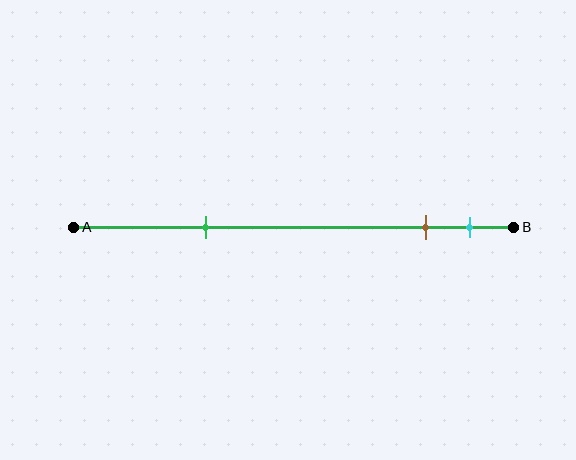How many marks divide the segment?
There are 3 marks dividing the segment.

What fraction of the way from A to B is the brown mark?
The brown mark is approximately 80% (0.8) of the way from A to B.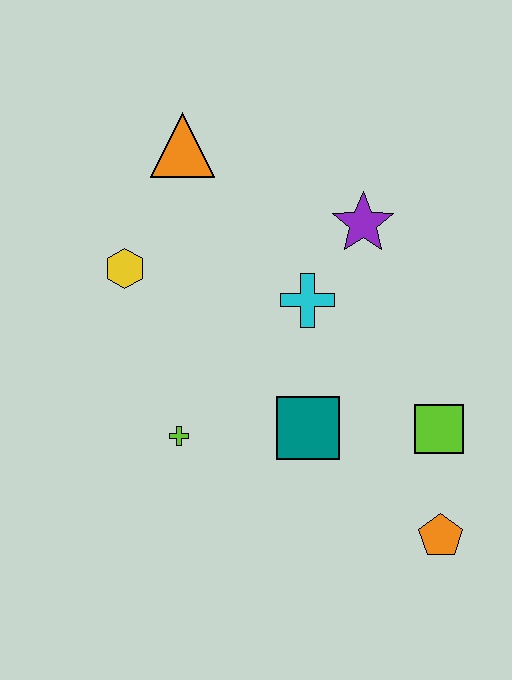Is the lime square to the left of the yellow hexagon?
No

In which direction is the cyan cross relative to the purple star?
The cyan cross is below the purple star.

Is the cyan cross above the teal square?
Yes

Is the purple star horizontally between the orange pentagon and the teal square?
Yes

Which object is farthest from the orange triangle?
The orange pentagon is farthest from the orange triangle.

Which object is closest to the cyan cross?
The purple star is closest to the cyan cross.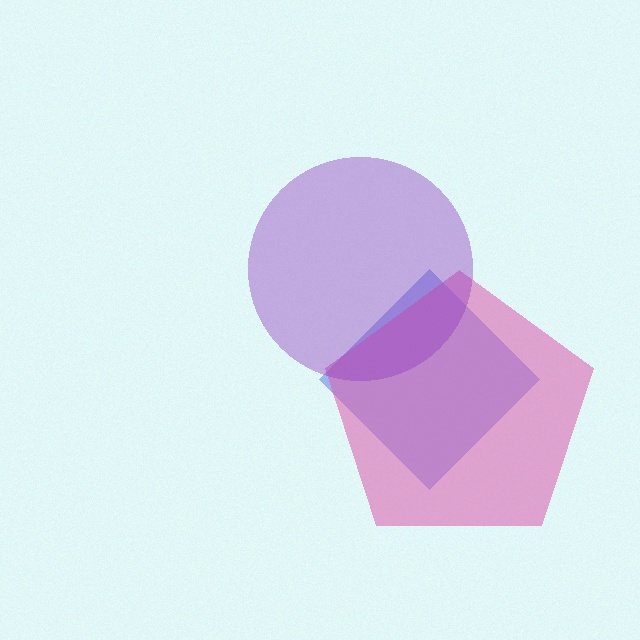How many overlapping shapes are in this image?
There are 3 overlapping shapes in the image.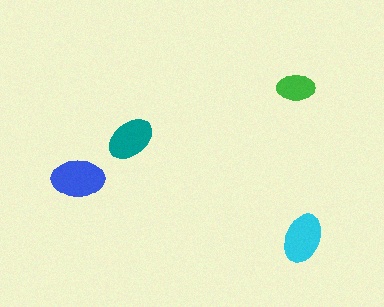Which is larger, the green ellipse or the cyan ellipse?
The cyan one.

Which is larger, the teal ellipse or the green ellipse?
The teal one.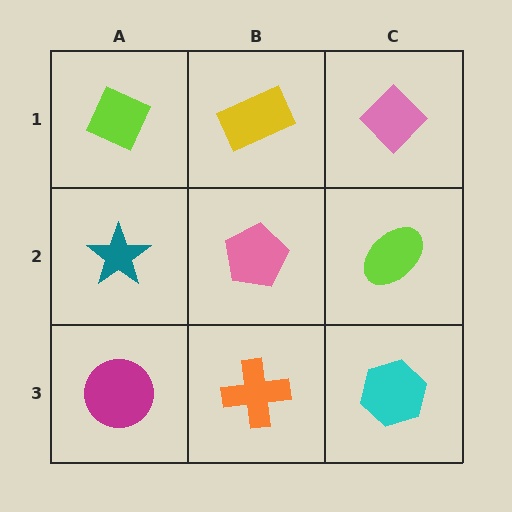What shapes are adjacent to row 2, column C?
A pink diamond (row 1, column C), a cyan hexagon (row 3, column C), a pink pentagon (row 2, column B).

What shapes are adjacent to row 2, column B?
A yellow rectangle (row 1, column B), an orange cross (row 3, column B), a teal star (row 2, column A), a lime ellipse (row 2, column C).